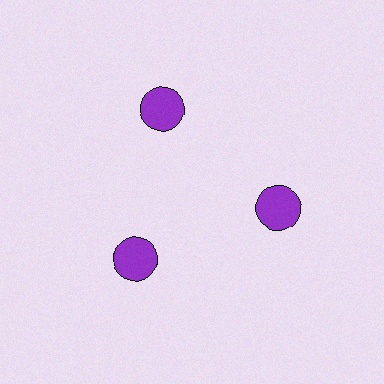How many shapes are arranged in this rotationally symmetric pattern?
There are 3 shapes, arranged in 3 groups of 1.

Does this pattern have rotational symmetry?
Yes, this pattern has 3-fold rotational symmetry. It looks the same after rotating 120 degrees around the center.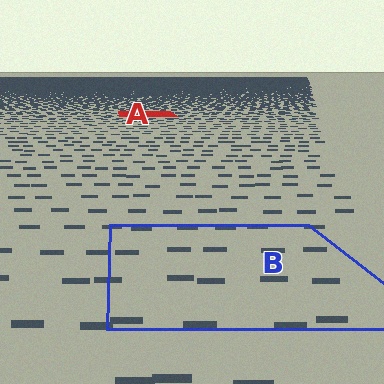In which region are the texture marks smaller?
The texture marks are smaller in region A, because it is farther away.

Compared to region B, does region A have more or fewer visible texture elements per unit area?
Region A has more texture elements per unit area — they are packed more densely because it is farther away.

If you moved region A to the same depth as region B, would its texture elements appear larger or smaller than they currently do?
They would appear larger. At a closer depth, the same texture elements are projected at a bigger on-screen size.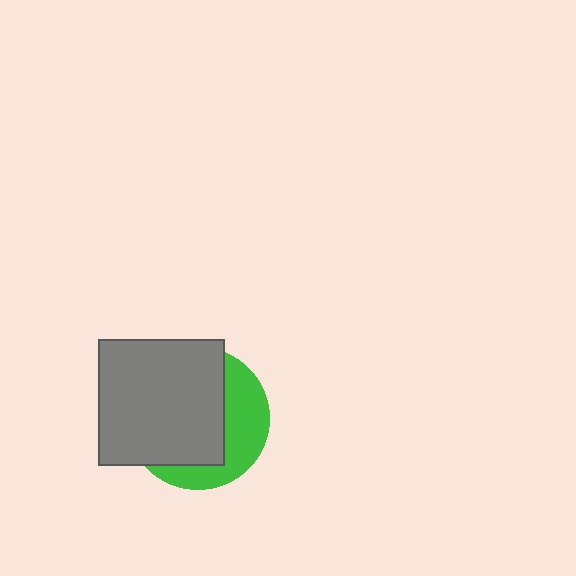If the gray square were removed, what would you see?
You would see the complete green circle.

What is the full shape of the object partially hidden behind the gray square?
The partially hidden object is a green circle.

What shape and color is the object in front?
The object in front is a gray square.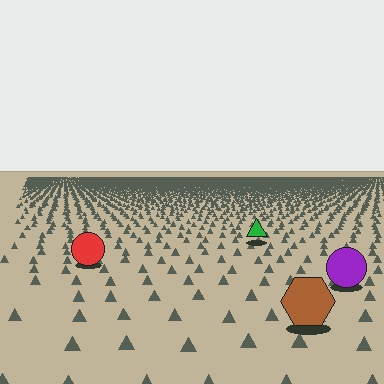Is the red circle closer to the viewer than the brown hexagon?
No. The brown hexagon is closer — you can tell from the texture gradient: the ground texture is coarser near it.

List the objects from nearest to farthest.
From nearest to farthest: the brown hexagon, the purple circle, the red circle, the green triangle.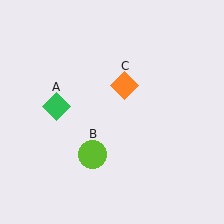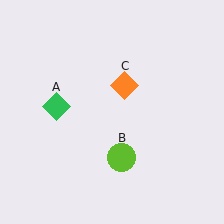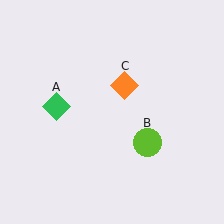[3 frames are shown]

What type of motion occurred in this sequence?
The lime circle (object B) rotated counterclockwise around the center of the scene.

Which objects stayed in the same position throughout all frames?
Green diamond (object A) and orange diamond (object C) remained stationary.